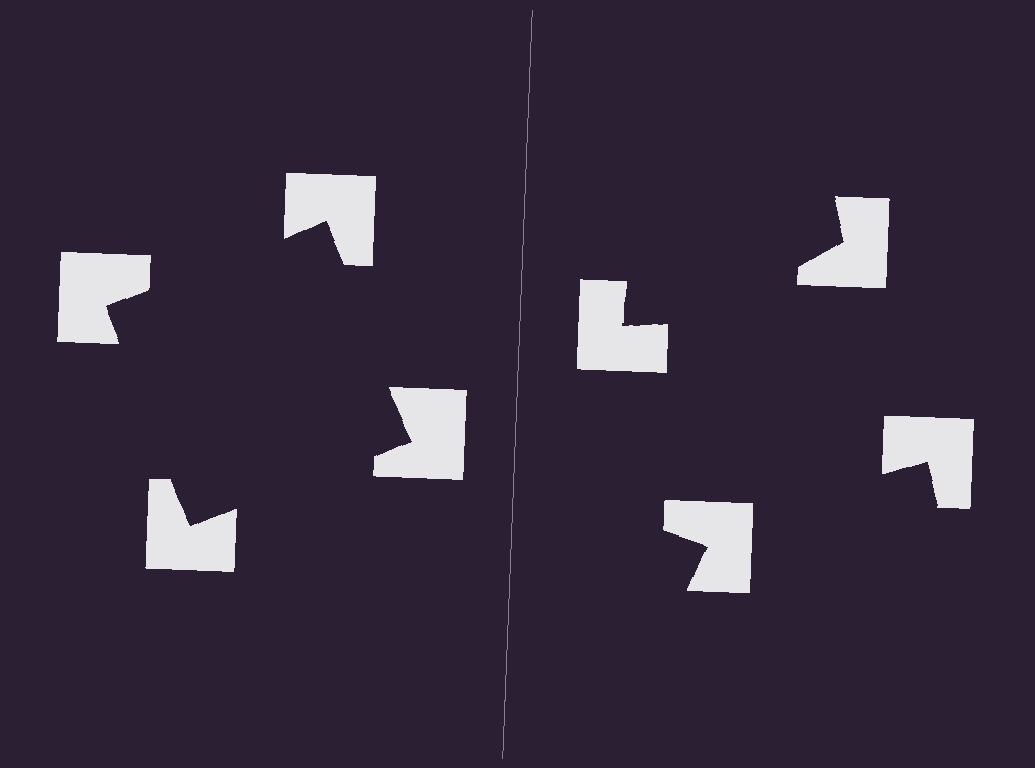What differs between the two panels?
The notched squares are positioned identically on both sides; only the wedge orientations differ. On the left they align to a square; on the right they are misaligned.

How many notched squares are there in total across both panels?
8 — 4 on each side.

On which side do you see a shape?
An illusory square appears on the left side. On the right side the wedge cuts are rotated, so no coherent shape forms.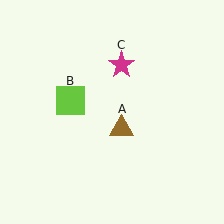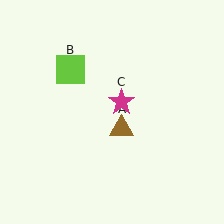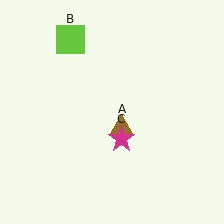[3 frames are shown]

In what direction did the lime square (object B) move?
The lime square (object B) moved up.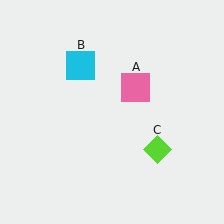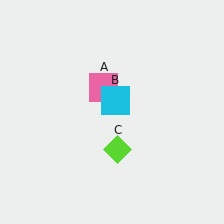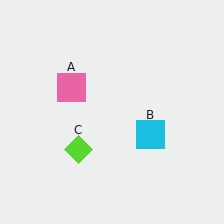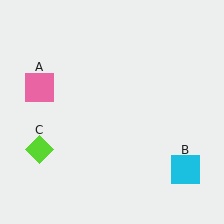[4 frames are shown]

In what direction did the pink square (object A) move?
The pink square (object A) moved left.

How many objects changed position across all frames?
3 objects changed position: pink square (object A), cyan square (object B), lime diamond (object C).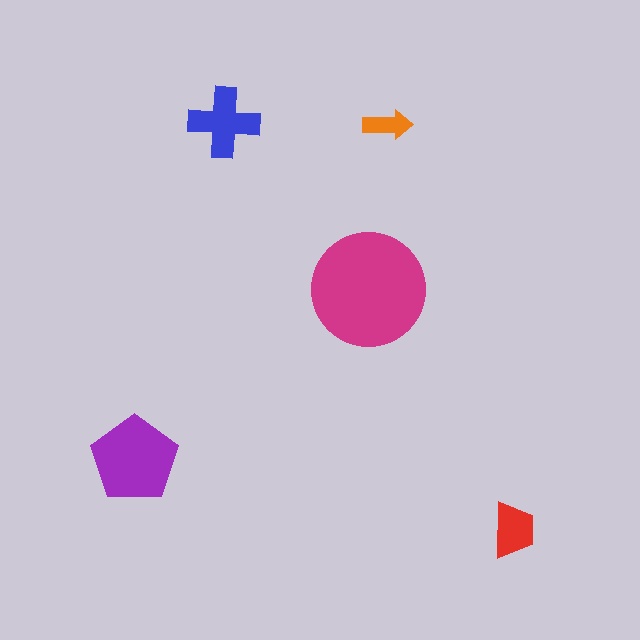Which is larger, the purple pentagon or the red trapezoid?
The purple pentagon.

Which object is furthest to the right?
The red trapezoid is rightmost.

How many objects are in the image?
There are 5 objects in the image.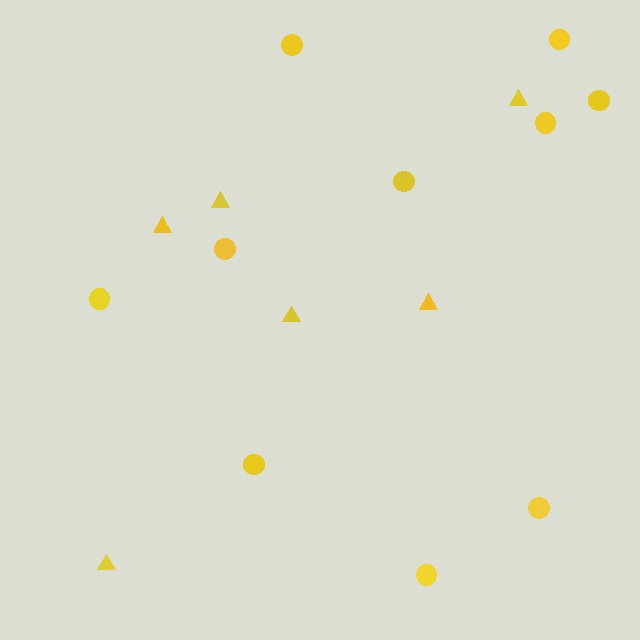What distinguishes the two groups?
There are 2 groups: one group of triangles (6) and one group of circles (10).